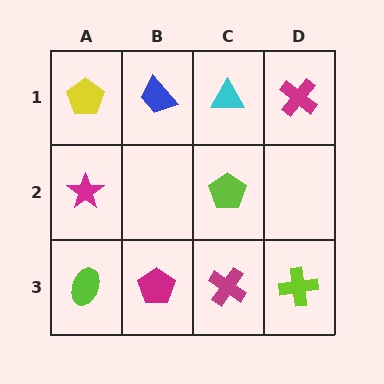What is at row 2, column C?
A lime pentagon.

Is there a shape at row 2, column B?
No, that cell is empty.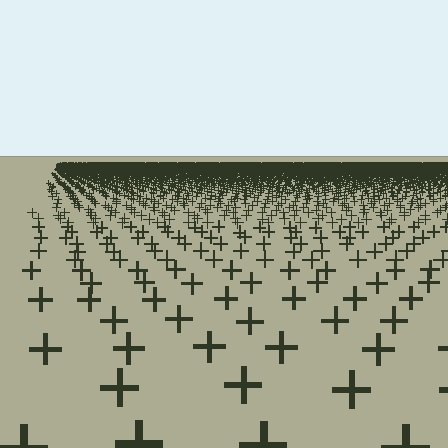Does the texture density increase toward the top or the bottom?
Density increases toward the top.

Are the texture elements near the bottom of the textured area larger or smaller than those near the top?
Larger. Near the bottom, elements are closer to the viewer and appear at a bigger on-screen size.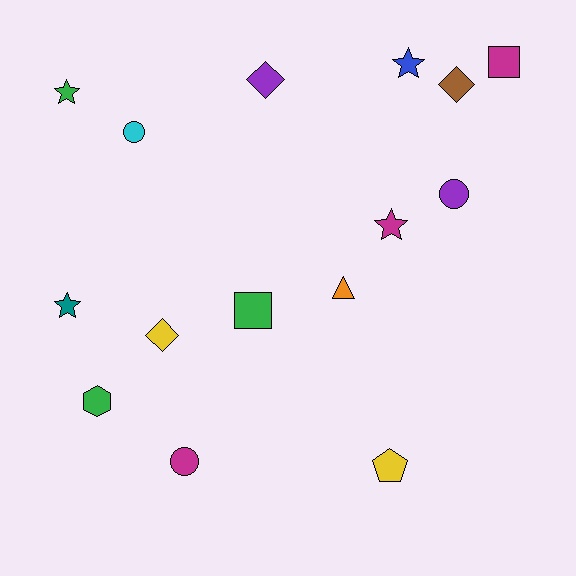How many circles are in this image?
There are 3 circles.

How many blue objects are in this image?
There is 1 blue object.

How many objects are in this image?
There are 15 objects.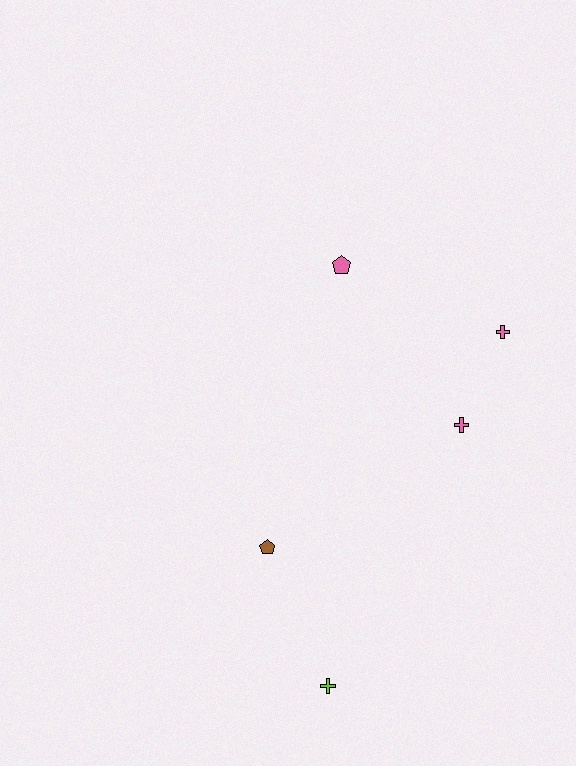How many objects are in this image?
There are 5 objects.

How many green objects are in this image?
There are no green objects.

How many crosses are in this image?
There are 3 crosses.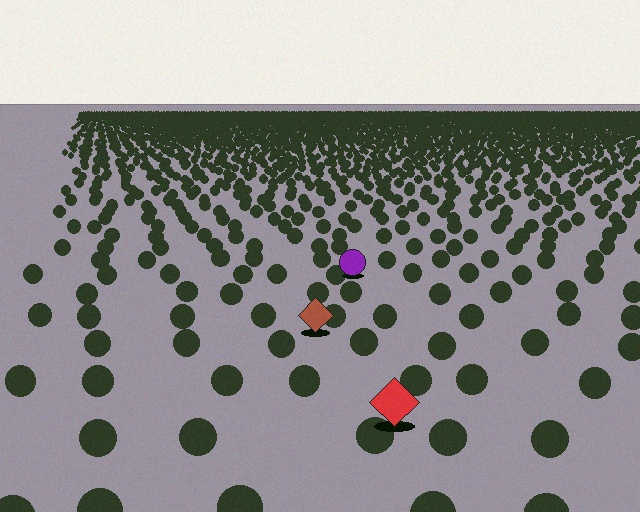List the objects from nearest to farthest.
From nearest to farthest: the red diamond, the brown diamond, the purple circle.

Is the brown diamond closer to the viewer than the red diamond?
No. The red diamond is closer — you can tell from the texture gradient: the ground texture is coarser near it.